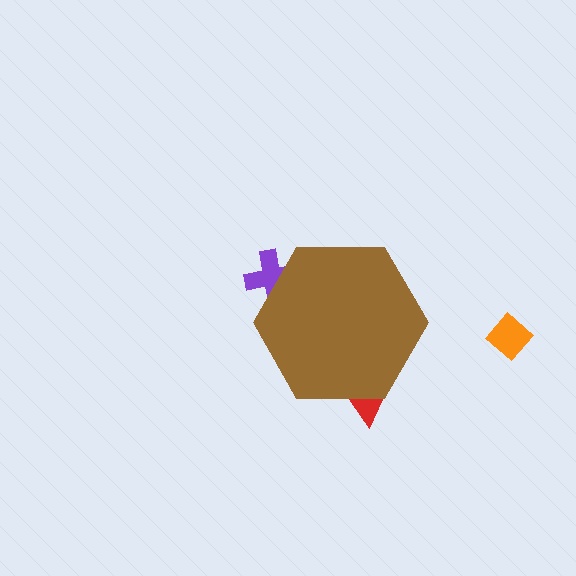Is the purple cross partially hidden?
Yes, the purple cross is partially hidden behind the brown hexagon.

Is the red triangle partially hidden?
Yes, the red triangle is partially hidden behind the brown hexagon.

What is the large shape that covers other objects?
A brown hexagon.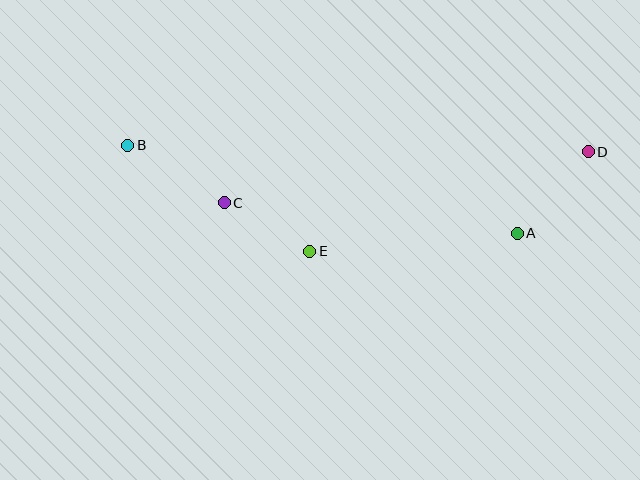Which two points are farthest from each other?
Points B and D are farthest from each other.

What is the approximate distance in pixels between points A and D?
The distance between A and D is approximately 108 pixels.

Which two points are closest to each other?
Points C and E are closest to each other.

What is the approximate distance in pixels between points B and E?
The distance between B and E is approximately 211 pixels.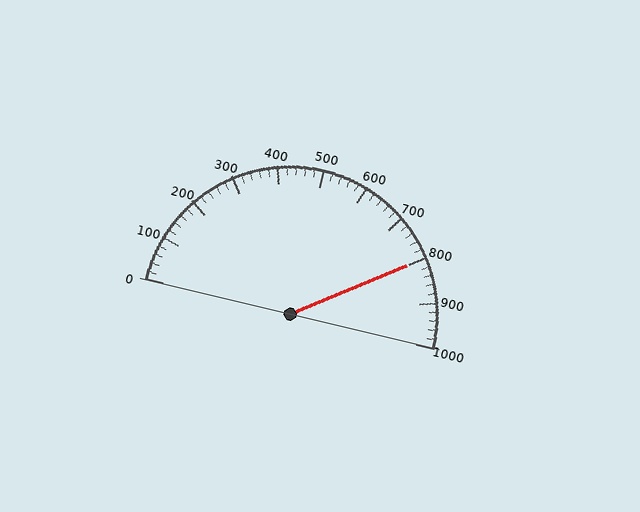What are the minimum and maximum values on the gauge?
The gauge ranges from 0 to 1000.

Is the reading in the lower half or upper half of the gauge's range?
The reading is in the upper half of the range (0 to 1000).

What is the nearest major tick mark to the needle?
The nearest major tick mark is 800.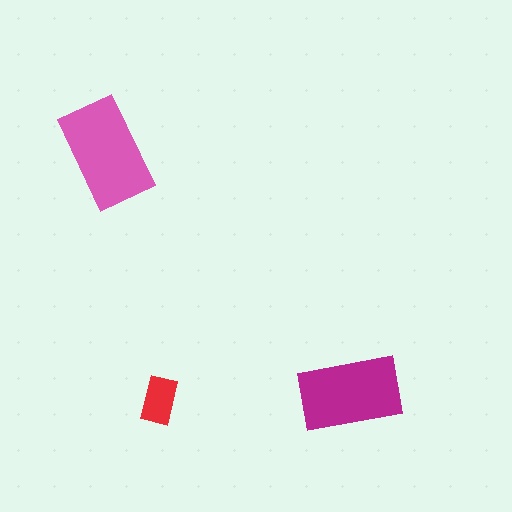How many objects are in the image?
There are 3 objects in the image.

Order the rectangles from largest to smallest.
the pink one, the magenta one, the red one.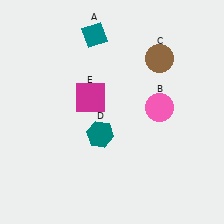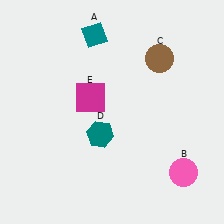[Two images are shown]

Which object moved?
The pink circle (B) moved down.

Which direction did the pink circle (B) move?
The pink circle (B) moved down.